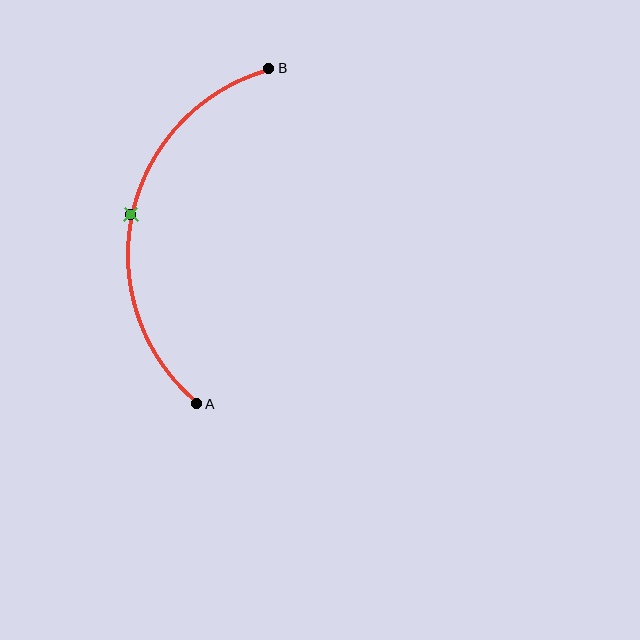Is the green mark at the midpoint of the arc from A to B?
Yes. The green mark lies on the arc at equal arc-length from both A and B — it is the arc midpoint.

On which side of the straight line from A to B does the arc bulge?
The arc bulges to the left of the straight line connecting A and B.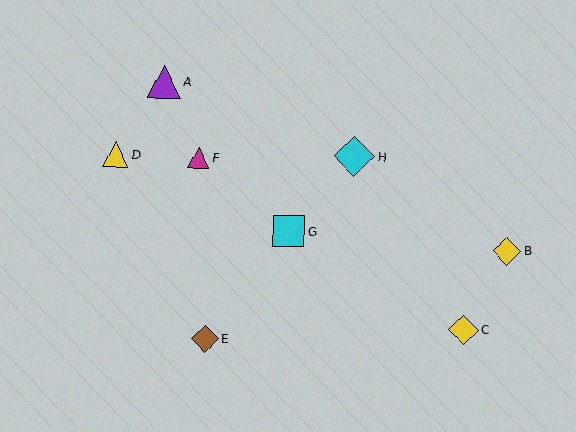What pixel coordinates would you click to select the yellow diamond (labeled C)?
Click at (463, 330) to select the yellow diamond C.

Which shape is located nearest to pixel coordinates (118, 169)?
The yellow triangle (labeled D) at (116, 155) is nearest to that location.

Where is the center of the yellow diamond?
The center of the yellow diamond is at (463, 330).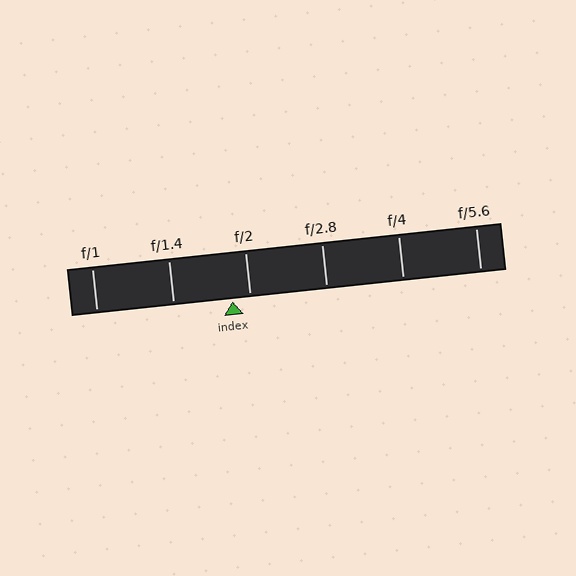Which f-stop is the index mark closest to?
The index mark is closest to f/2.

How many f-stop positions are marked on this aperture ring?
There are 6 f-stop positions marked.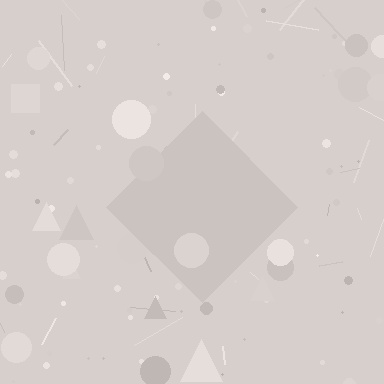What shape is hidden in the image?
A diamond is hidden in the image.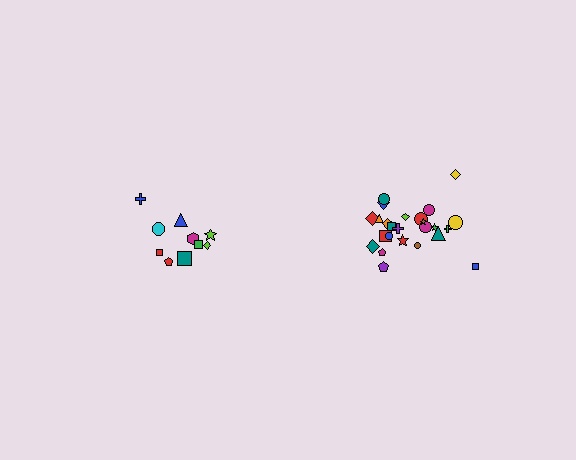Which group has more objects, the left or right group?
The right group.